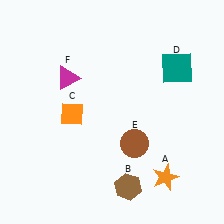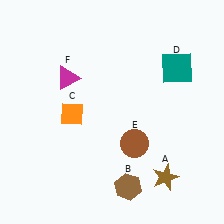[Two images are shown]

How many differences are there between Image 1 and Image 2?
There is 1 difference between the two images.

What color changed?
The star (A) changed from orange in Image 1 to brown in Image 2.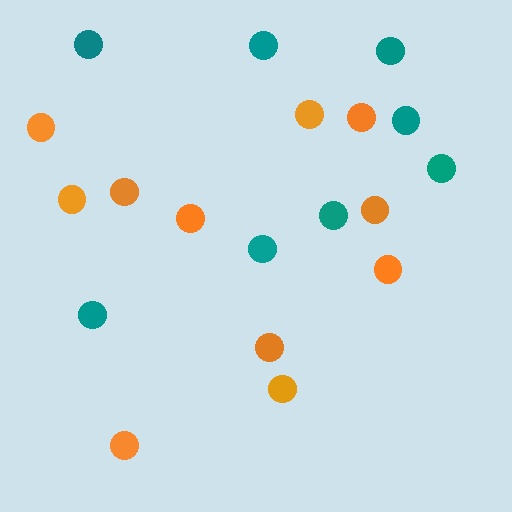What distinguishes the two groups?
There are 2 groups: one group of teal circles (8) and one group of orange circles (11).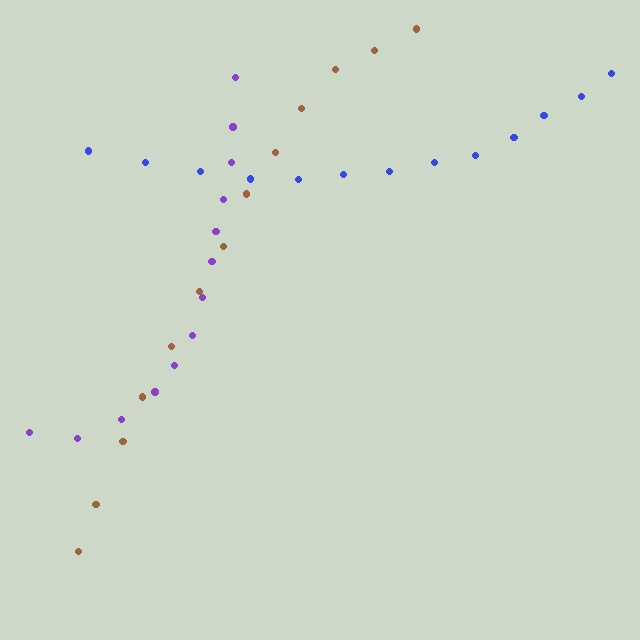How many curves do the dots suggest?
There are 3 distinct paths.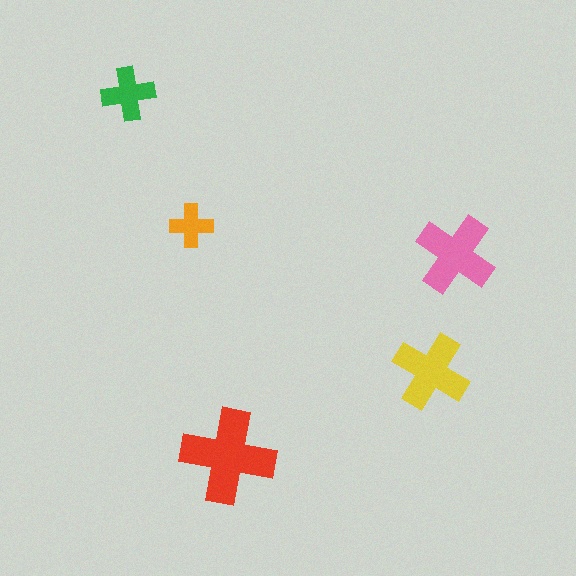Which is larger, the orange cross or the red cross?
The red one.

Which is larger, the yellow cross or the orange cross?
The yellow one.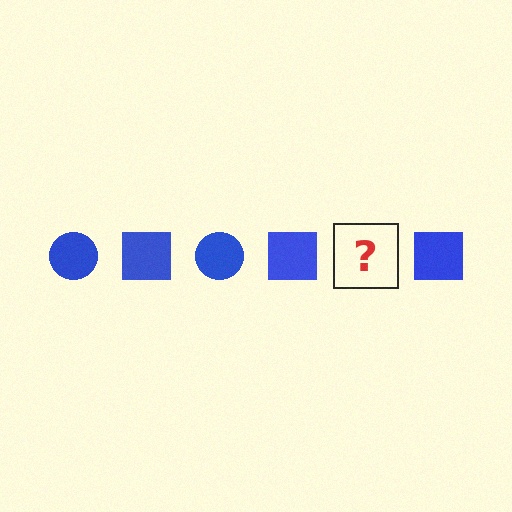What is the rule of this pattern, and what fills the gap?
The rule is that the pattern cycles through circle, square shapes in blue. The gap should be filled with a blue circle.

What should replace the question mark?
The question mark should be replaced with a blue circle.